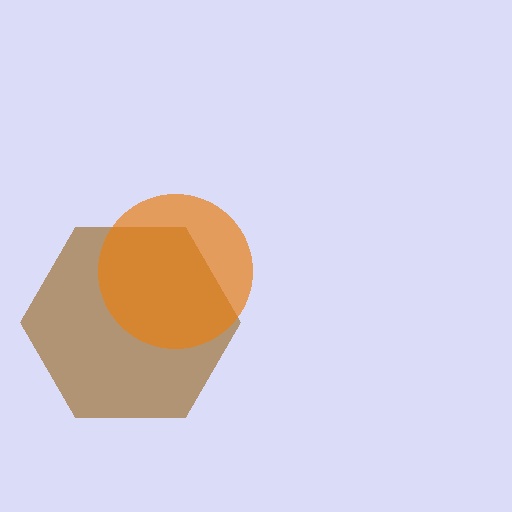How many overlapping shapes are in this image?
There are 2 overlapping shapes in the image.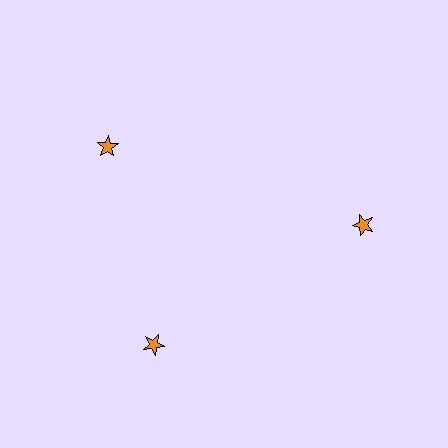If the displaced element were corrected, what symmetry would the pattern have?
It would have 3-fold rotational symmetry — the pattern would map onto itself every 120 degrees.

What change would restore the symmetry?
The symmetry would be restored by rotating it back into even spacing with its neighbors so that all 3 stars sit at equal angles and equal distance from the center.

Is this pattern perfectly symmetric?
No. The 3 orange stars are arranged in a ring, but one element near the 11 o'clock position is rotated out of alignment along the ring, breaking the 3-fold rotational symmetry.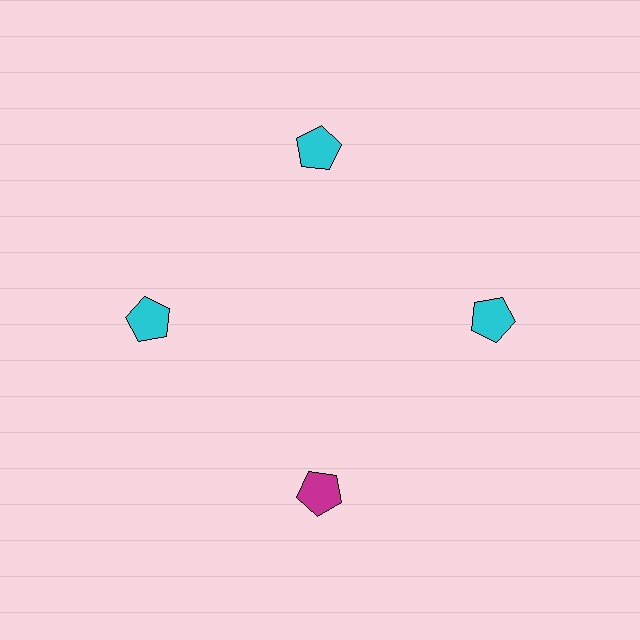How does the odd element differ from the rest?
It has a different color: magenta instead of cyan.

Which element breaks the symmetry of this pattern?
The magenta pentagon at roughly the 6 o'clock position breaks the symmetry. All other shapes are cyan pentagons.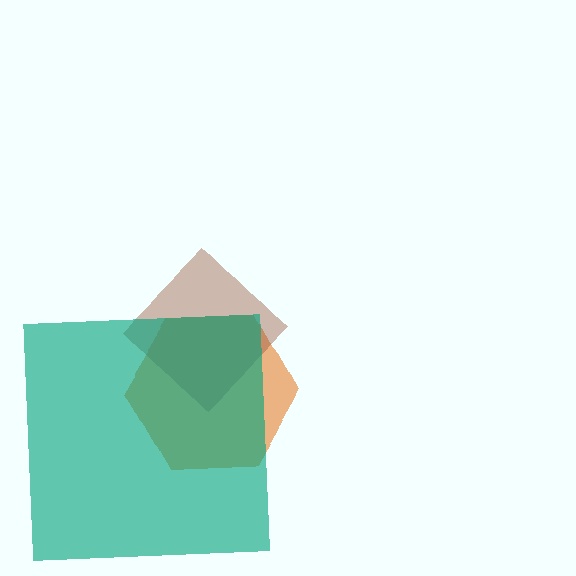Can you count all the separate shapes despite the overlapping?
Yes, there are 3 separate shapes.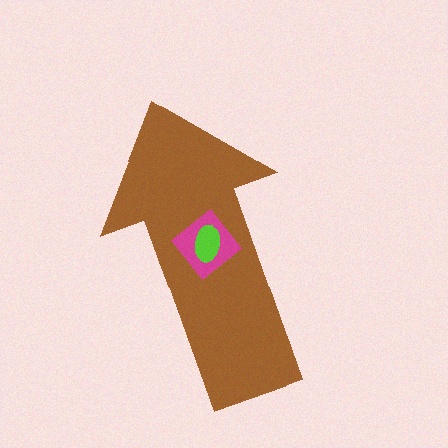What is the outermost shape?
The brown arrow.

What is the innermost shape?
The lime ellipse.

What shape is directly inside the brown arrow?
The magenta diamond.